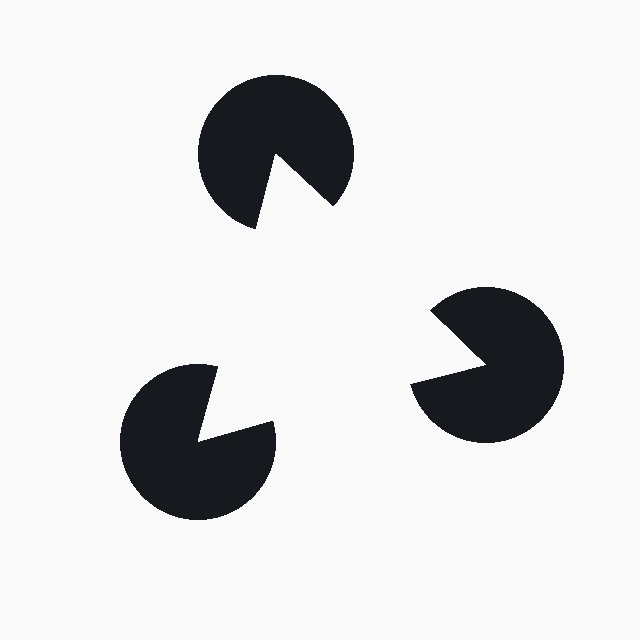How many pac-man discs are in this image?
There are 3 — one at each vertex of the illusory triangle.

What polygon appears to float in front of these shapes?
An illusory triangle — its edges are inferred from the aligned wedge cuts in the pac-man discs, not physically drawn.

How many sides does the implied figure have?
3 sides.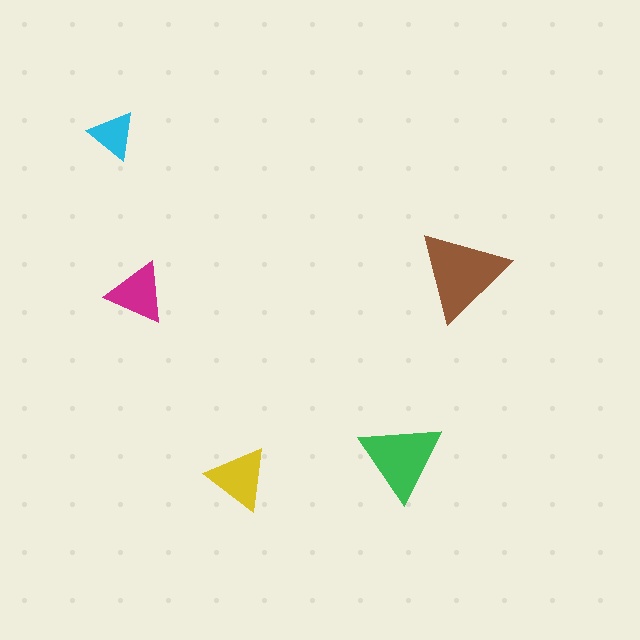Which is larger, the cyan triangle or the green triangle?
The green one.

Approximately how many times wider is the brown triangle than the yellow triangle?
About 1.5 times wider.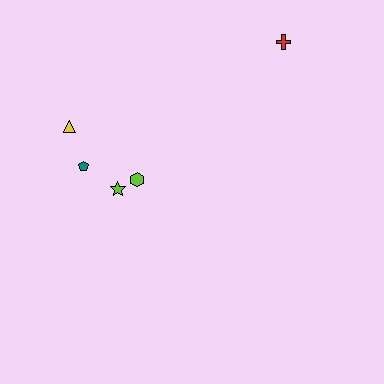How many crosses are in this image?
There is 1 cross.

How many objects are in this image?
There are 5 objects.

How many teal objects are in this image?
There is 1 teal object.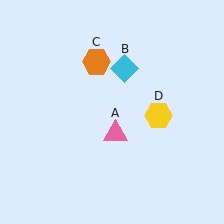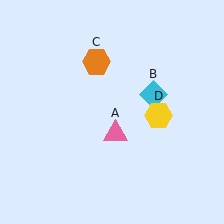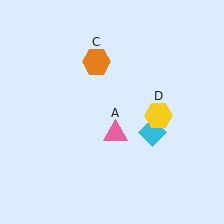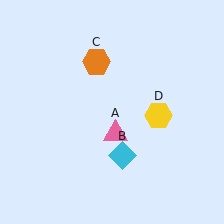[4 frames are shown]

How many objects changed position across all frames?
1 object changed position: cyan diamond (object B).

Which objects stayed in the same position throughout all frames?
Pink triangle (object A) and orange hexagon (object C) and yellow hexagon (object D) remained stationary.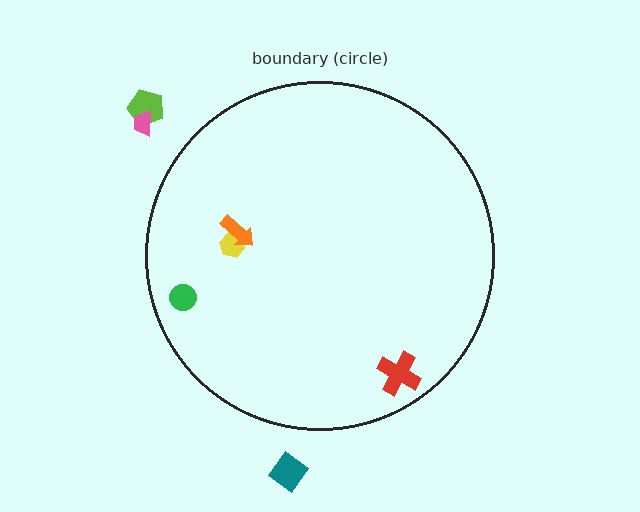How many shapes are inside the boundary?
4 inside, 3 outside.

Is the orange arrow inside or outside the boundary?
Inside.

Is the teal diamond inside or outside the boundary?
Outside.